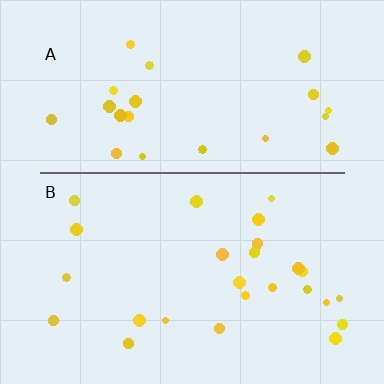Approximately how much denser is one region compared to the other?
Approximately 1.1× — region B over region A.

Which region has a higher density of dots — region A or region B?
B (the bottom).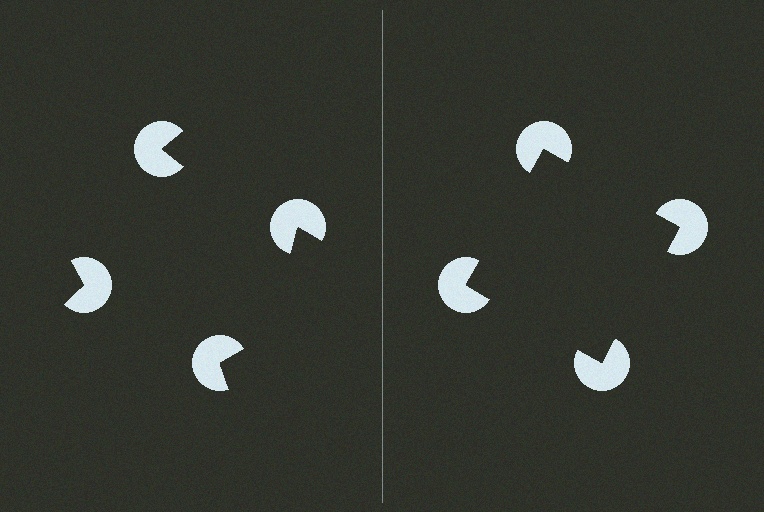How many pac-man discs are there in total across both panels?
8 — 4 on each side.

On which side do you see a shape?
An illusory square appears on the right side. On the left side the wedge cuts are rotated, so no coherent shape forms.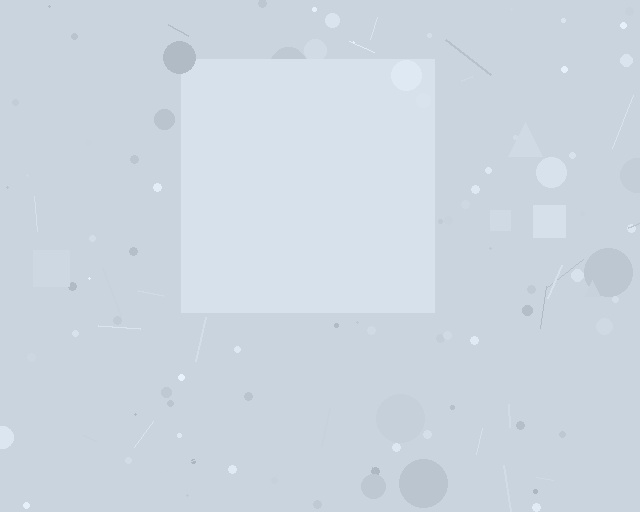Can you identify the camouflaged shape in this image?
The camouflaged shape is a square.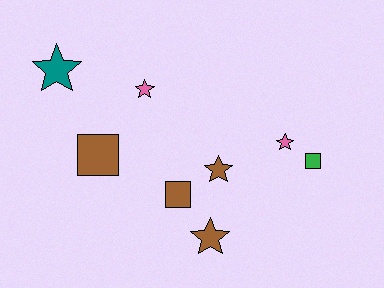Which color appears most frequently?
Brown, with 4 objects.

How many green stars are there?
There are no green stars.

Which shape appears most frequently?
Star, with 5 objects.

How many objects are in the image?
There are 8 objects.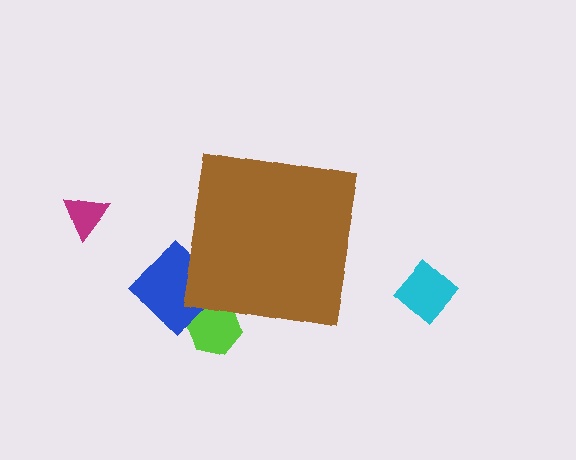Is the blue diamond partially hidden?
Yes, the blue diamond is partially hidden behind the brown square.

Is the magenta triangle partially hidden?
No, the magenta triangle is fully visible.